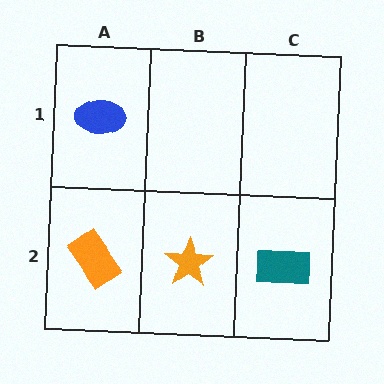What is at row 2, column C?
A teal rectangle.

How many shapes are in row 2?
3 shapes.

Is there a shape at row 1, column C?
No, that cell is empty.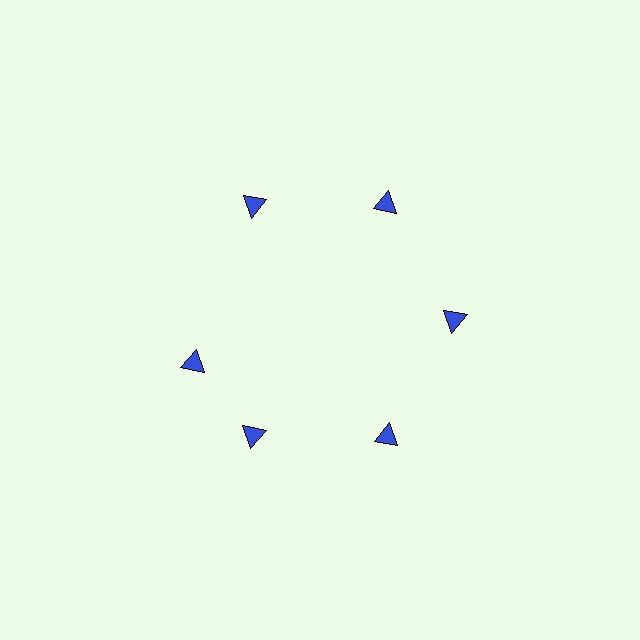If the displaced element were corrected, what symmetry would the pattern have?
It would have 6-fold rotational symmetry — the pattern would map onto itself every 60 degrees.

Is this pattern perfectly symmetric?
No. The 6 blue triangles are arranged in a ring, but one element near the 9 o'clock position is rotated out of alignment along the ring, breaking the 6-fold rotational symmetry.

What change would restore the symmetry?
The symmetry would be restored by rotating it back into even spacing with its neighbors so that all 6 triangles sit at equal angles and equal distance from the center.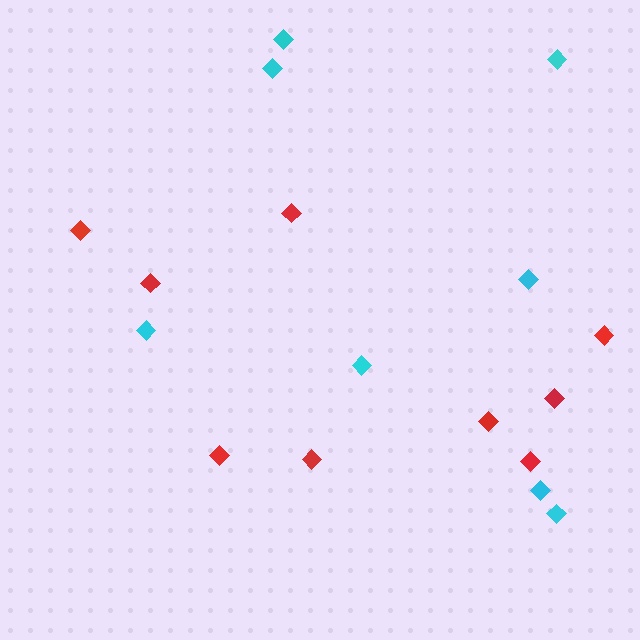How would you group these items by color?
There are 2 groups: one group of cyan diamonds (8) and one group of red diamonds (9).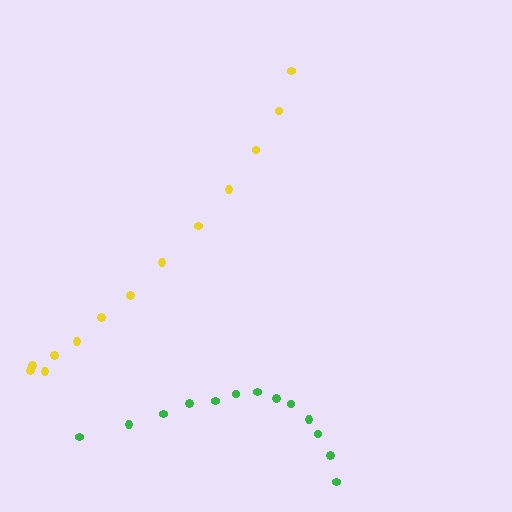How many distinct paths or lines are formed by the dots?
There are 2 distinct paths.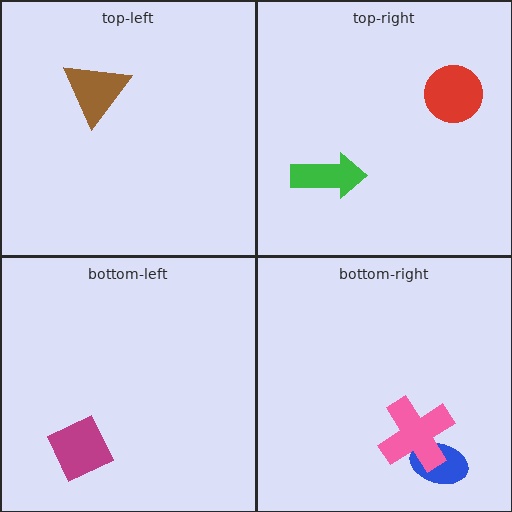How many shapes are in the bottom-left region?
1.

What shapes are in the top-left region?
The brown triangle.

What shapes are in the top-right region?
The red circle, the green arrow.